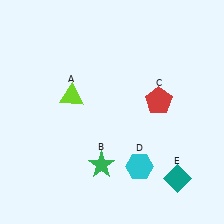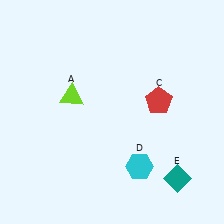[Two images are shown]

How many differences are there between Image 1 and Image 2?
There is 1 difference between the two images.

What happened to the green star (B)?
The green star (B) was removed in Image 2. It was in the bottom-left area of Image 1.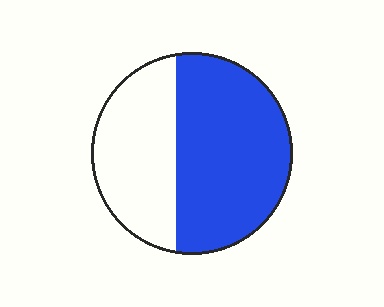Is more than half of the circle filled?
Yes.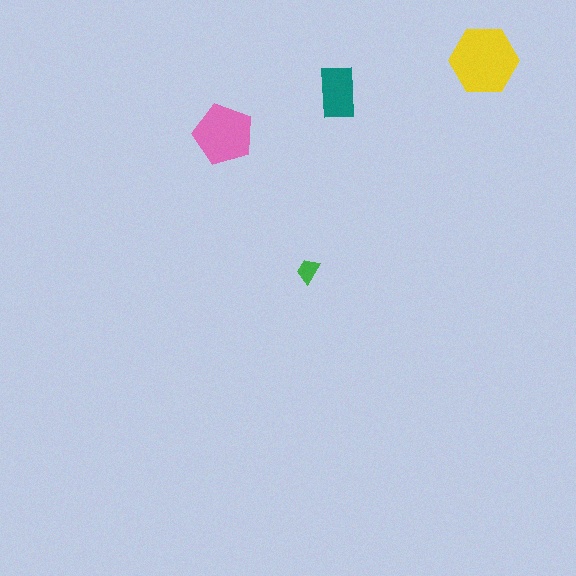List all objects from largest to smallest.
The yellow hexagon, the pink pentagon, the teal rectangle, the green trapezoid.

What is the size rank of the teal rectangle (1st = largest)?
3rd.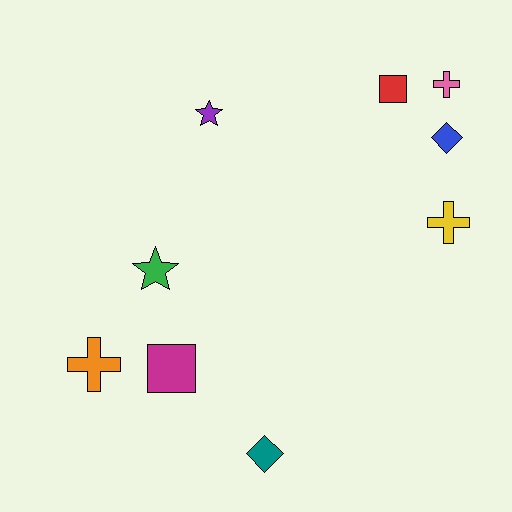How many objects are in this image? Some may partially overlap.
There are 9 objects.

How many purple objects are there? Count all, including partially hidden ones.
There is 1 purple object.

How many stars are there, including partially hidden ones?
There are 2 stars.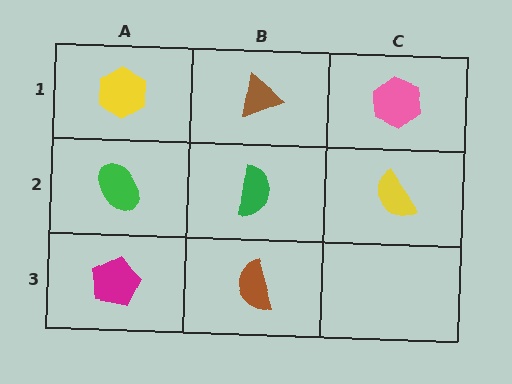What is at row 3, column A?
A magenta pentagon.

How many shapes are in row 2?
3 shapes.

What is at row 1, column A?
A yellow hexagon.